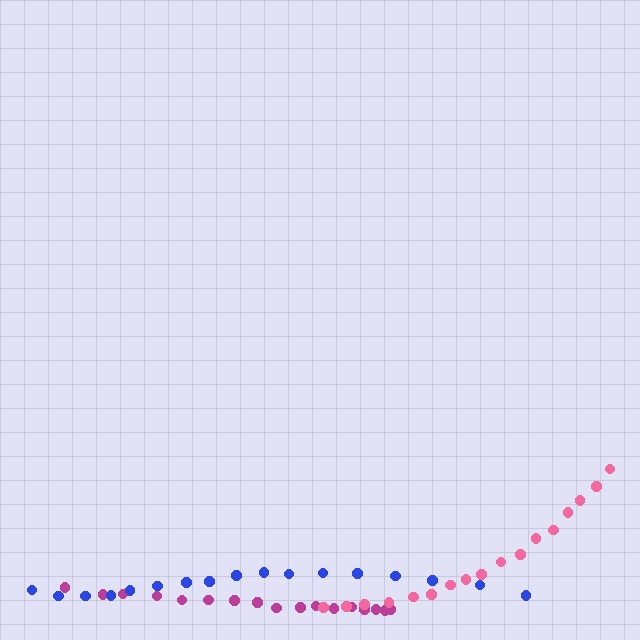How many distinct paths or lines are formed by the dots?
There are 3 distinct paths.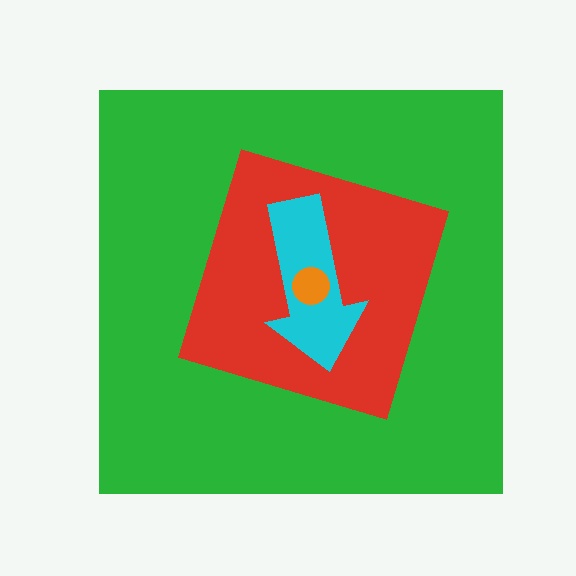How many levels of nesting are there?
4.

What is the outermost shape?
The green square.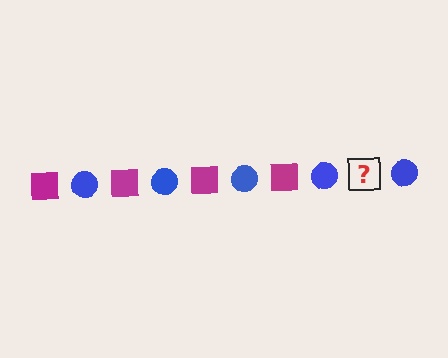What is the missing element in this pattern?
The missing element is a magenta square.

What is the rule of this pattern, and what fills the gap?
The rule is that the pattern alternates between magenta square and blue circle. The gap should be filled with a magenta square.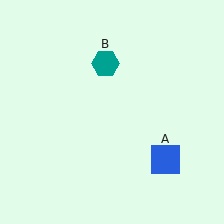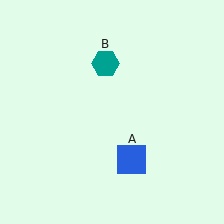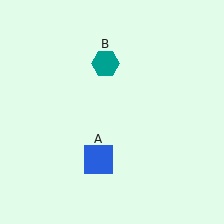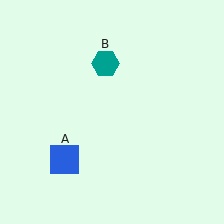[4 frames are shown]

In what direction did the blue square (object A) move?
The blue square (object A) moved left.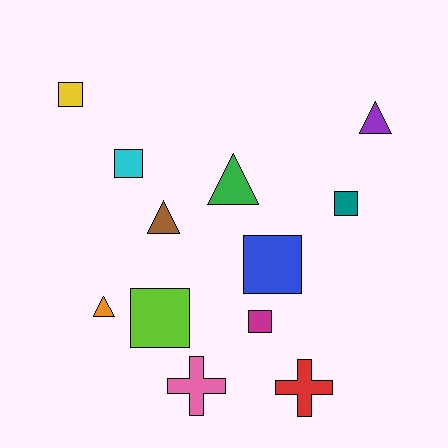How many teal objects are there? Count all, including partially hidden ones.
There is 1 teal object.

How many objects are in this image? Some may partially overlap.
There are 12 objects.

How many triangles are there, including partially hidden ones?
There are 4 triangles.